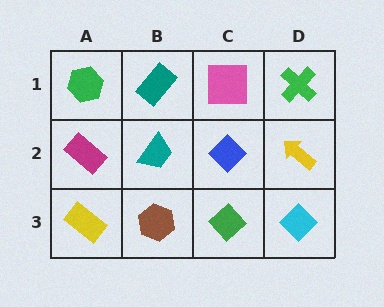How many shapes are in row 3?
4 shapes.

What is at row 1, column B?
A teal rectangle.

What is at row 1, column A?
A green hexagon.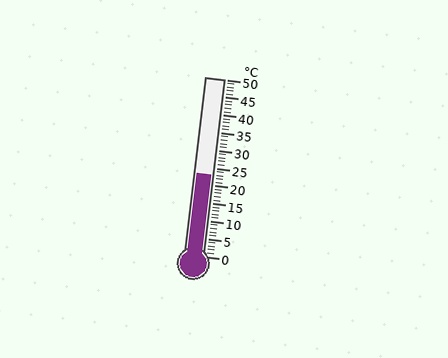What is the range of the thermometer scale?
The thermometer scale ranges from 0°C to 50°C.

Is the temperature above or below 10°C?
The temperature is above 10°C.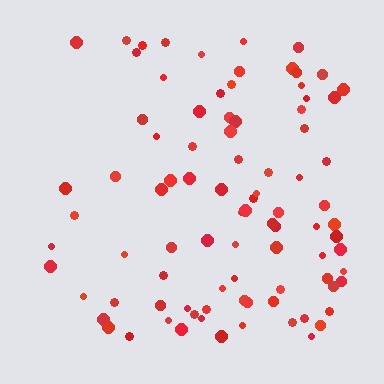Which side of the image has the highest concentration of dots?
The right.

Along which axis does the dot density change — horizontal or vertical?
Horizontal.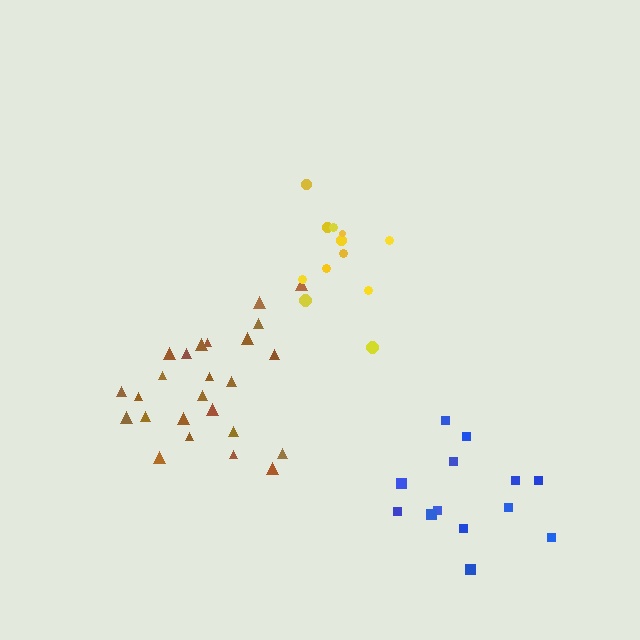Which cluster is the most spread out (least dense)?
Yellow.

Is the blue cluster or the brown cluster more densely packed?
Brown.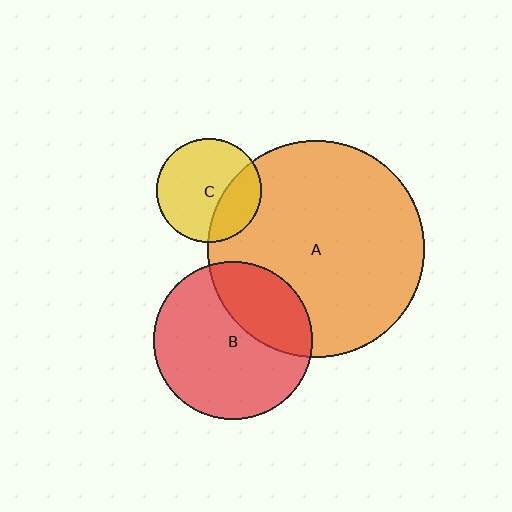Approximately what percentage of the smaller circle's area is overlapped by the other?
Approximately 30%.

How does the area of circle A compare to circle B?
Approximately 1.9 times.